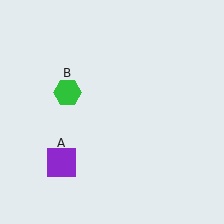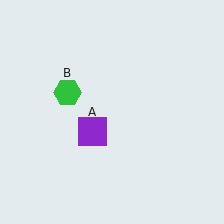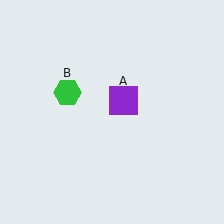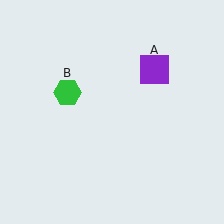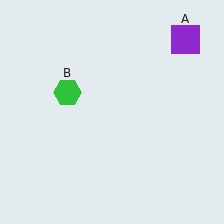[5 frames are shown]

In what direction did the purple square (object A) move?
The purple square (object A) moved up and to the right.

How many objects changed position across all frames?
1 object changed position: purple square (object A).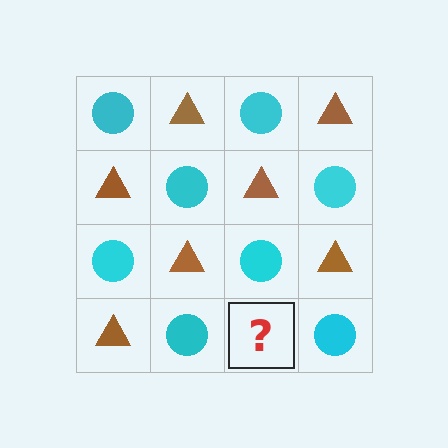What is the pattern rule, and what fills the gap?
The rule is that it alternates cyan circle and brown triangle in a checkerboard pattern. The gap should be filled with a brown triangle.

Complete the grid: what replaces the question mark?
The question mark should be replaced with a brown triangle.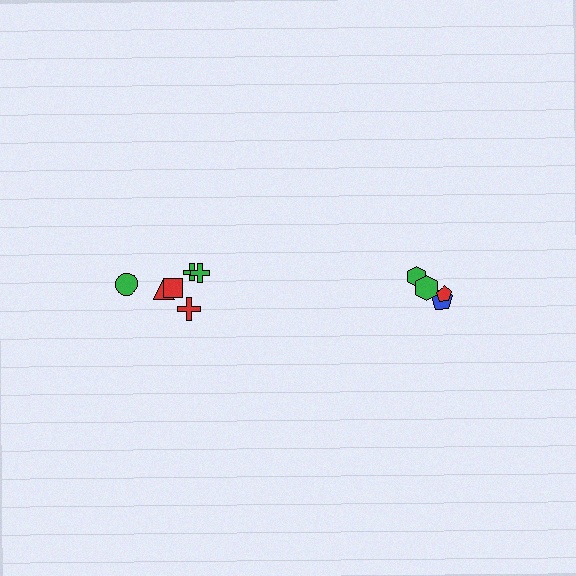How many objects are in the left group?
There are 6 objects.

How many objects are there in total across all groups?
There are 10 objects.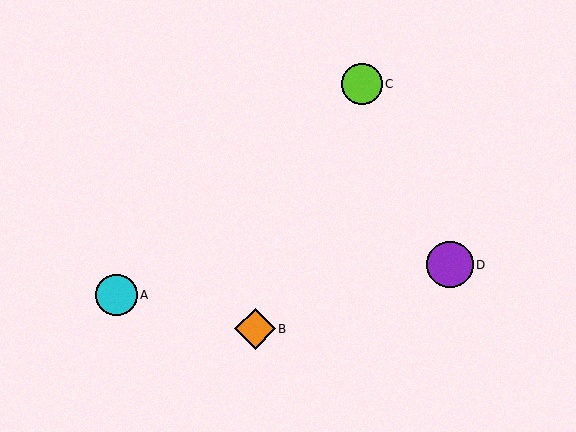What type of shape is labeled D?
Shape D is a purple circle.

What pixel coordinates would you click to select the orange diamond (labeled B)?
Click at (255, 329) to select the orange diamond B.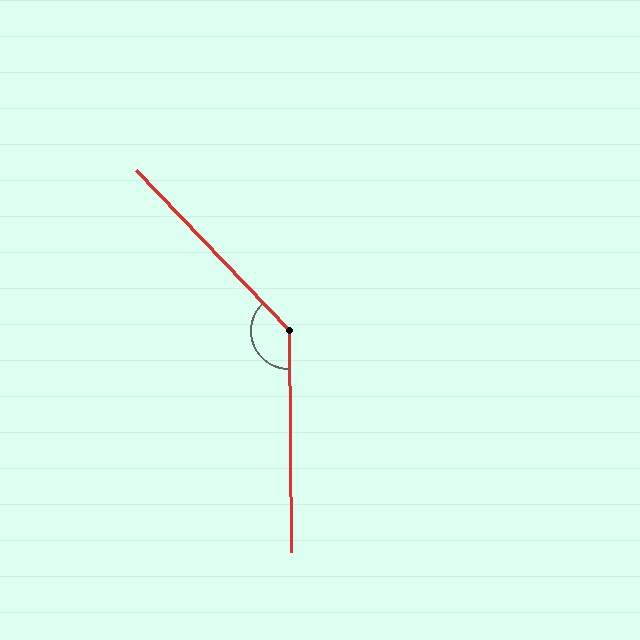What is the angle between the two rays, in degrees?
Approximately 137 degrees.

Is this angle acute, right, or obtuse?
It is obtuse.